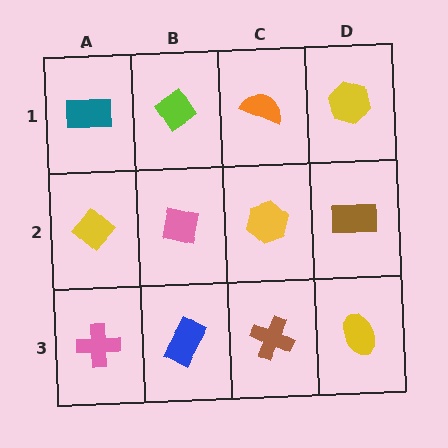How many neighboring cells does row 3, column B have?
3.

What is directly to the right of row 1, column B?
An orange semicircle.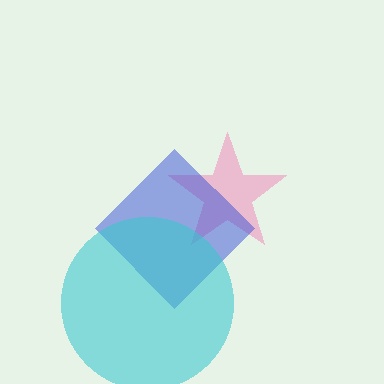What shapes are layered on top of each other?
The layered shapes are: a pink star, a blue diamond, a cyan circle.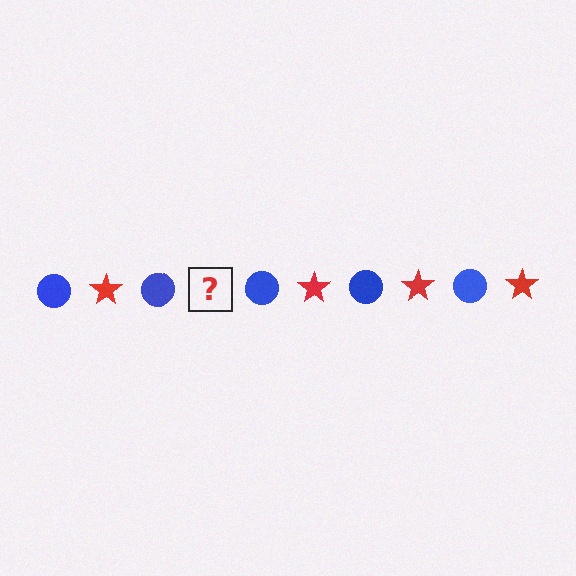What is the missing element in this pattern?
The missing element is a red star.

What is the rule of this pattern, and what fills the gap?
The rule is that the pattern alternates between blue circle and red star. The gap should be filled with a red star.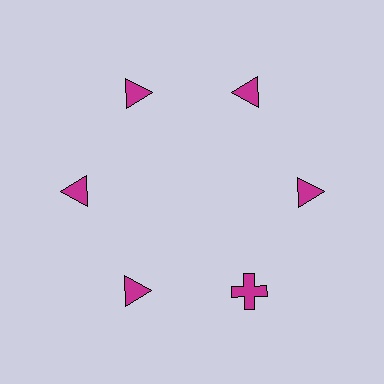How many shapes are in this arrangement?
There are 6 shapes arranged in a ring pattern.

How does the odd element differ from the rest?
It has a different shape: cross instead of triangle.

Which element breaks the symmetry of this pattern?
The magenta cross at roughly the 5 o'clock position breaks the symmetry. All other shapes are magenta triangles.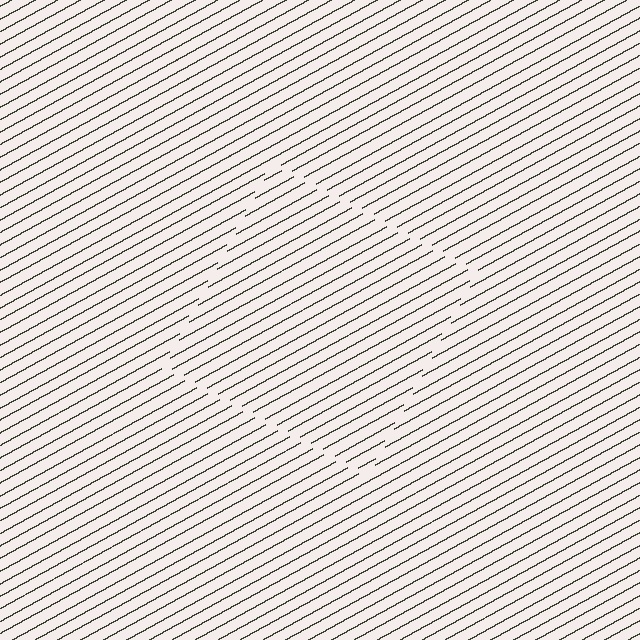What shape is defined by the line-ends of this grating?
An illusory square. The interior of the shape contains the same grating, shifted by half a period — the contour is defined by the phase discontinuity where line-ends from the inner and outer gratings abut.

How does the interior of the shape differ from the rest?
The interior of the shape contains the same grating, shifted by half a period — the contour is defined by the phase discontinuity where line-ends from the inner and outer gratings abut.